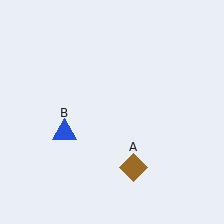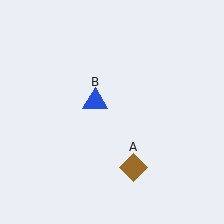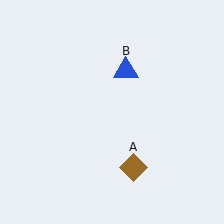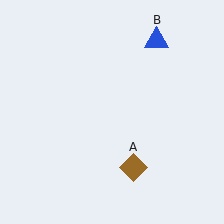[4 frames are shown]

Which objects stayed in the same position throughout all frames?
Brown diamond (object A) remained stationary.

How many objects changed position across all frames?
1 object changed position: blue triangle (object B).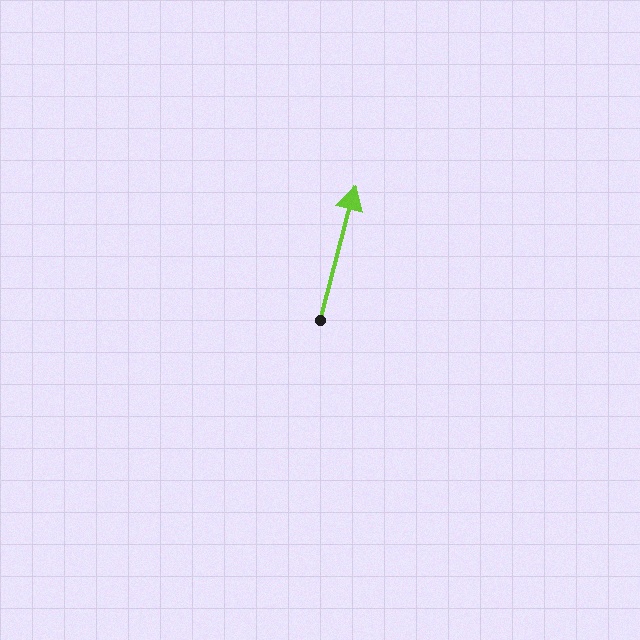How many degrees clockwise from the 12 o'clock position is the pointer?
Approximately 15 degrees.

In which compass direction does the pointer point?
North.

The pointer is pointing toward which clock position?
Roughly 12 o'clock.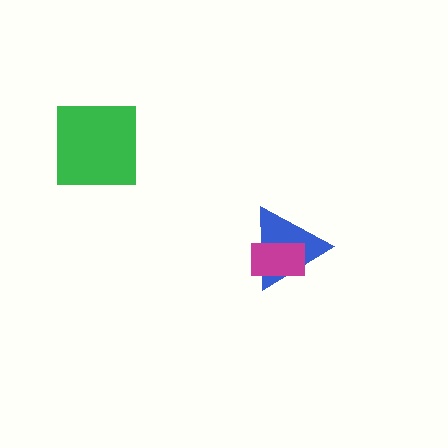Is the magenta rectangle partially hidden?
No, no other shape covers it.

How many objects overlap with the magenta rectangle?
1 object overlaps with the magenta rectangle.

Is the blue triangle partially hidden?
Yes, it is partially covered by another shape.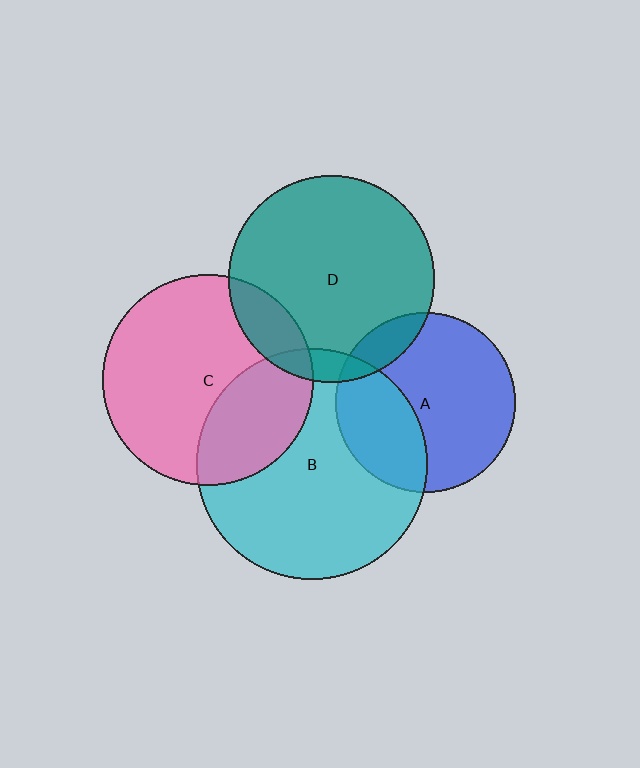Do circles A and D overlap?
Yes.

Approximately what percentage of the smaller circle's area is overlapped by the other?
Approximately 10%.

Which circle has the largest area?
Circle B (cyan).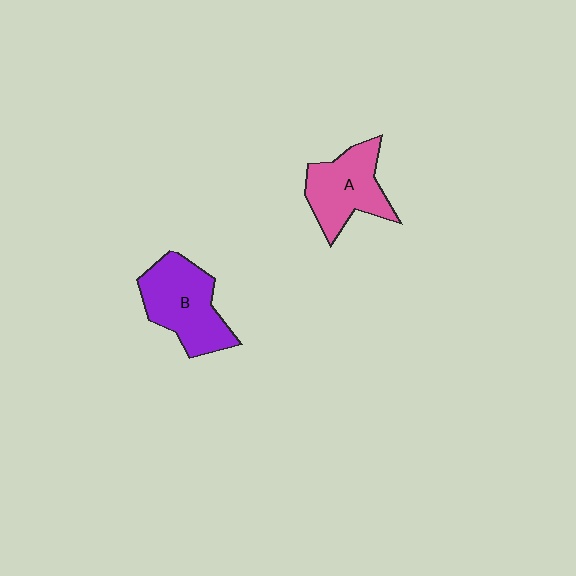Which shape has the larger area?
Shape B (purple).